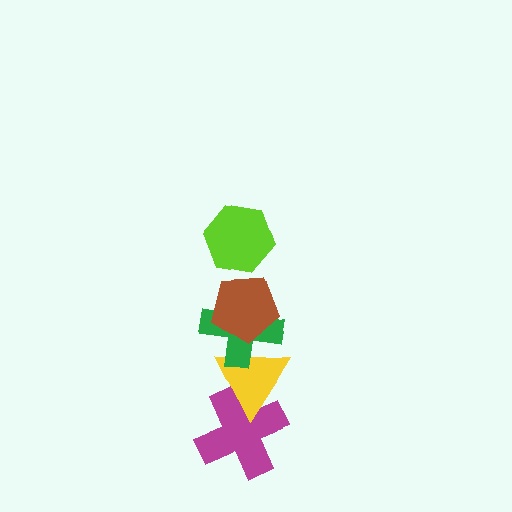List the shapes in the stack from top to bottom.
From top to bottom: the lime hexagon, the brown pentagon, the green cross, the yellow triangle, the magenta cross.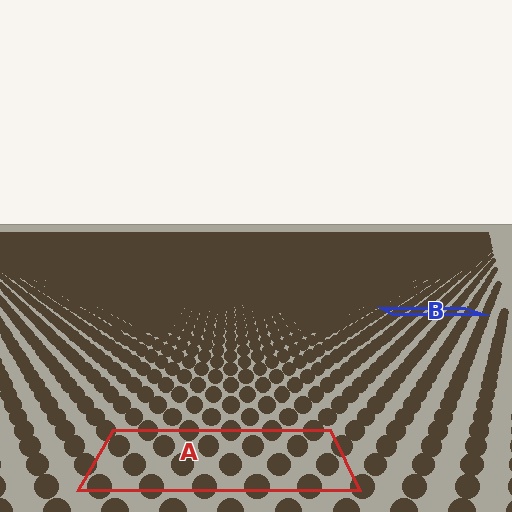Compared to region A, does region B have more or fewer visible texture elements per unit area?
Region B has more texture elements per unit area — they are packed more densely because it is farther away.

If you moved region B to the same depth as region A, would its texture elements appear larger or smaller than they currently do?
They would appear larger. At a closer depth, the same texture elements are projected at a bigger on-screen size.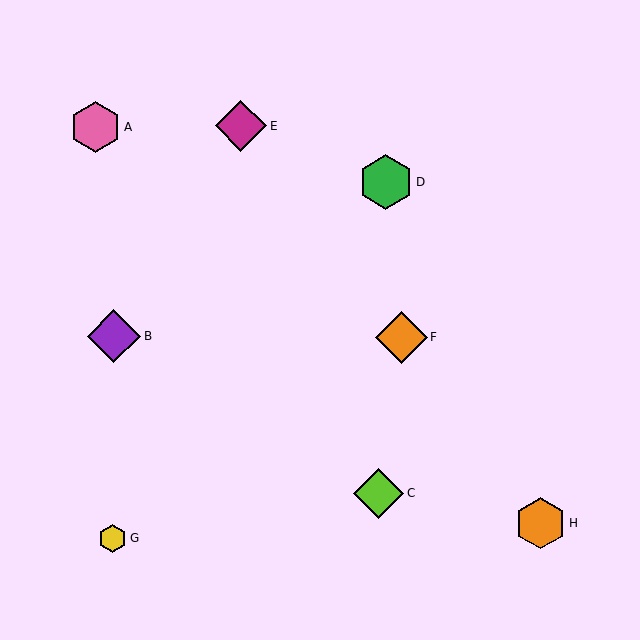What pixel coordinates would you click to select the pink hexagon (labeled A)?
Click at (95, 127) to select the pink hexagon A.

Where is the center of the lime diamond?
The center of the lime diamond is at (379, 493).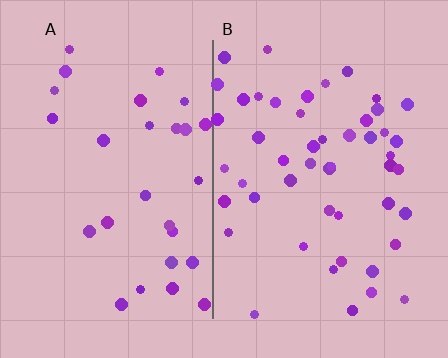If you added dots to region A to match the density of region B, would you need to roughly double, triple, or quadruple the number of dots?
Approximately double.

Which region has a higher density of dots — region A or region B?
B (the right).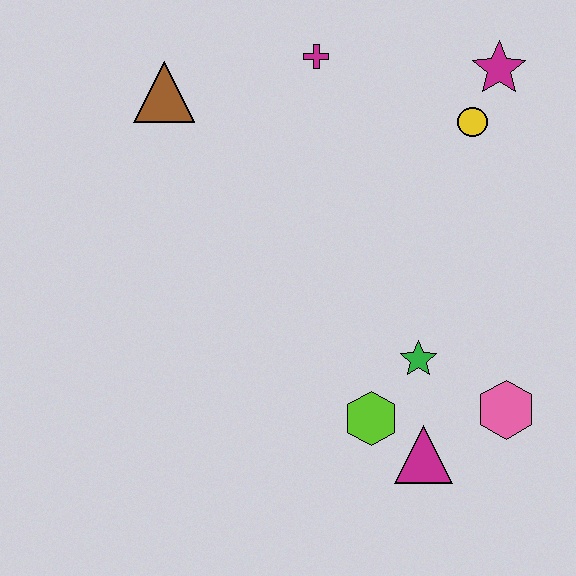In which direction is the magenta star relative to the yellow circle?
The magenta star is above the yellow circle.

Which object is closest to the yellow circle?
The magenta star is closest to the yellow circle.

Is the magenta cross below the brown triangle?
No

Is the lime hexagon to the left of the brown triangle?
No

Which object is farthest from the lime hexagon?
The brown triangle is farthest from the lime hexagon.